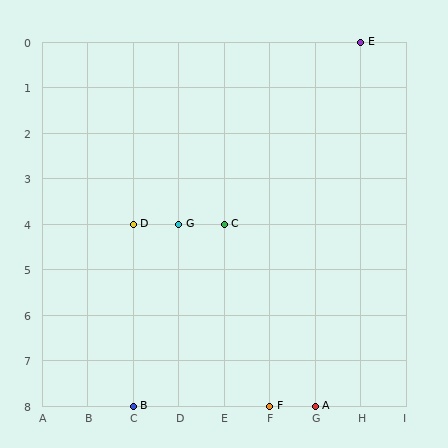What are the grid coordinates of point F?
Point F is at grid coordinates (F, 8).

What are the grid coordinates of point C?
Point C is at grid coordinates (E, 4).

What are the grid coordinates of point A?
Point A is at grid coordinates (G, 8).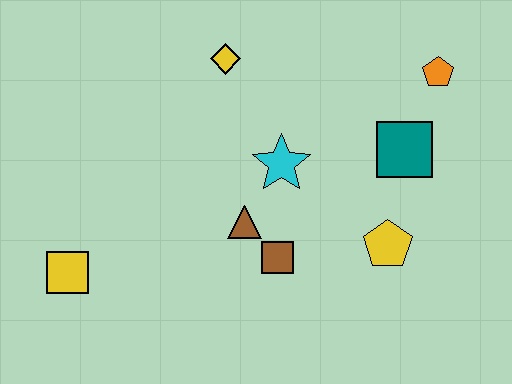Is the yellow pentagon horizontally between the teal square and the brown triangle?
Yes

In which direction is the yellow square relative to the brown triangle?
The yellow square is to the left of the brown triangle.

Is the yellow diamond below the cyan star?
No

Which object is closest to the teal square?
The orange pentagon is closest to the teal square.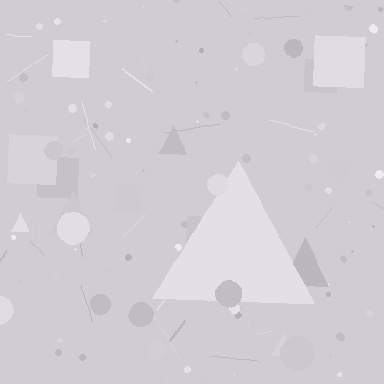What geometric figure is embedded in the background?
A triangle is embedded in the background.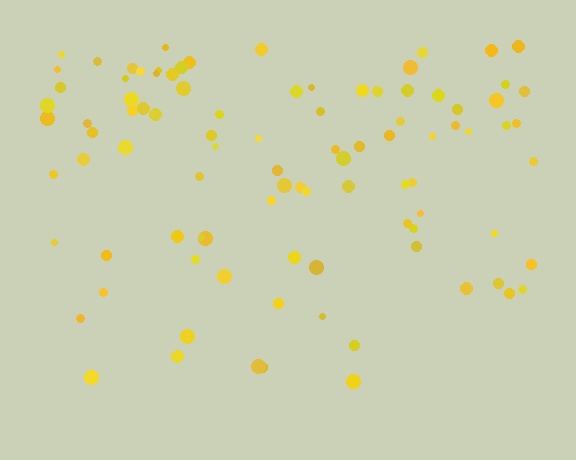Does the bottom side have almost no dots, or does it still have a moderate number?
Still a moderate number, just noticeably fewer than the top.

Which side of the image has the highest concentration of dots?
The top.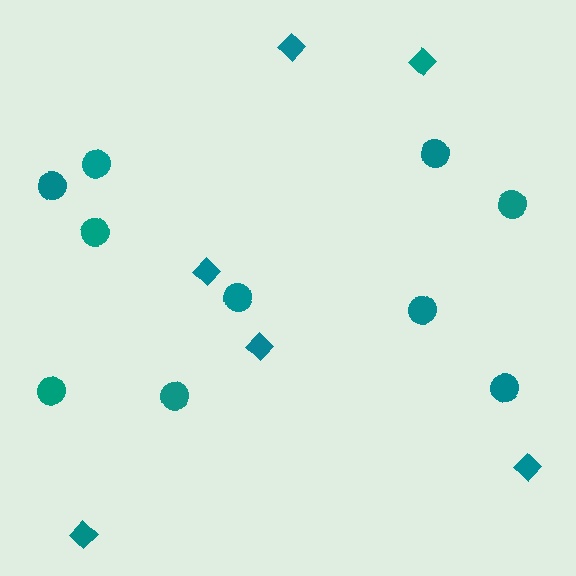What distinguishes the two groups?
There are 2 groups: one group of circles (10) and one group of diamonds (6).